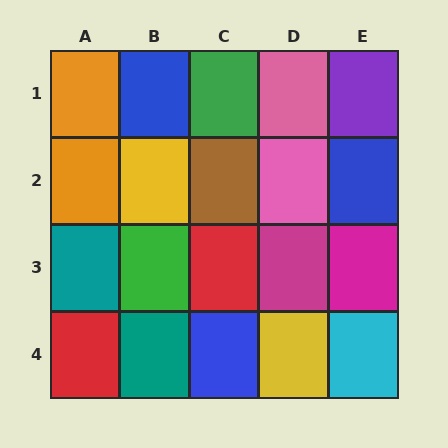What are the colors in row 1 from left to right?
Orange, blue, green, pink, purple.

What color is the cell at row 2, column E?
Blue.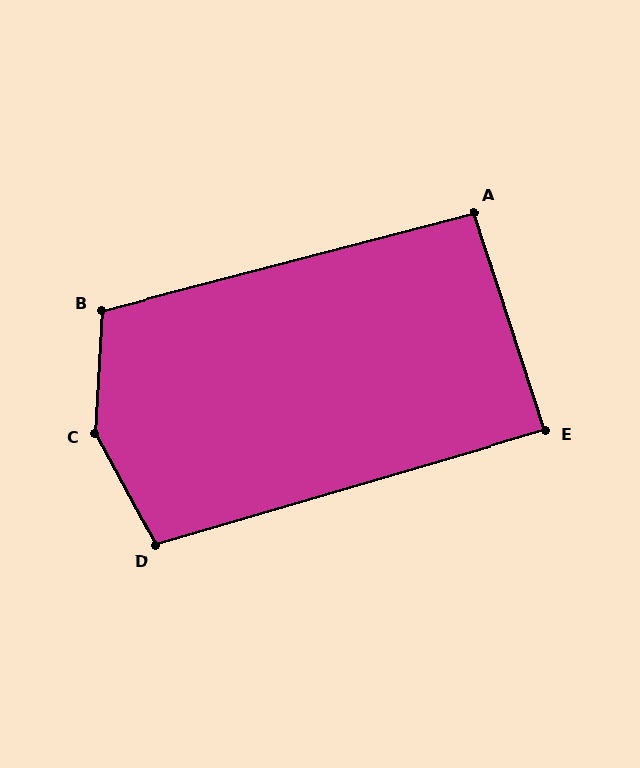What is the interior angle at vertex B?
Approximately 108 degrees (obtuse).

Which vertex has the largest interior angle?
C, at approximately 148 degrees.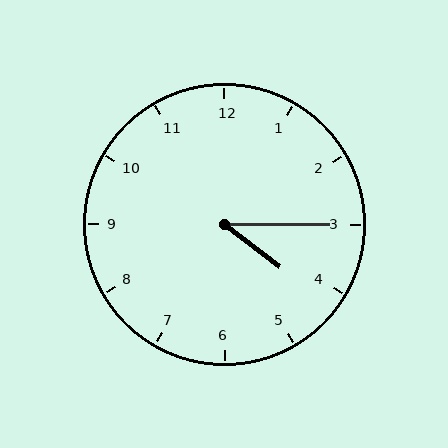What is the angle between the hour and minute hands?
Approximately 38 degrees.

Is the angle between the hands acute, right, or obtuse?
It is acute.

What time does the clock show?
4:15.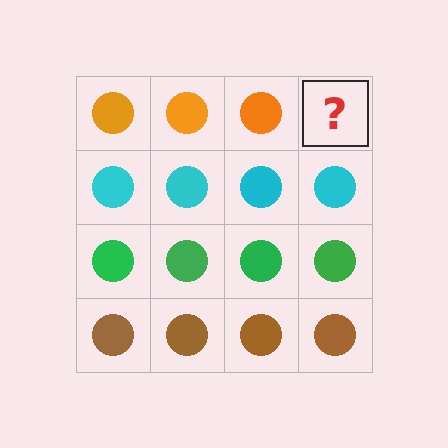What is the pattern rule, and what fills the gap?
The rule is that each row has a consistent color. The gap should be filled with an orange circle.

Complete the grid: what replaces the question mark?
The question mark should be replaced with an orange circle.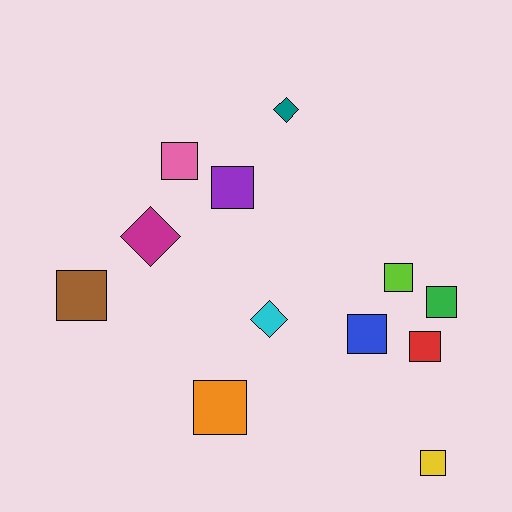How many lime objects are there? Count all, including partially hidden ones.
There is 1 lime object.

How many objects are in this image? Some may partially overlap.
There are 12 objects.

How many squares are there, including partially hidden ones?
There are 9 squares.